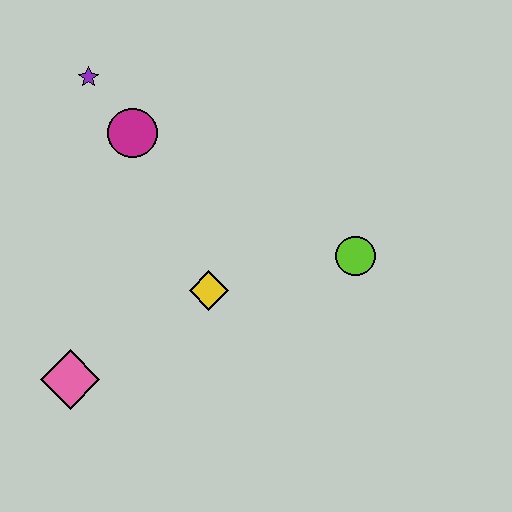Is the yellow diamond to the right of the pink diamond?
Yes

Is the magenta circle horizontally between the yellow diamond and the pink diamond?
Yes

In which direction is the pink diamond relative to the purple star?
The pink diamond is below the purple star.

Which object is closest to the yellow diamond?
The lime circle is closest to the yellow diamond.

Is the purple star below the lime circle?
No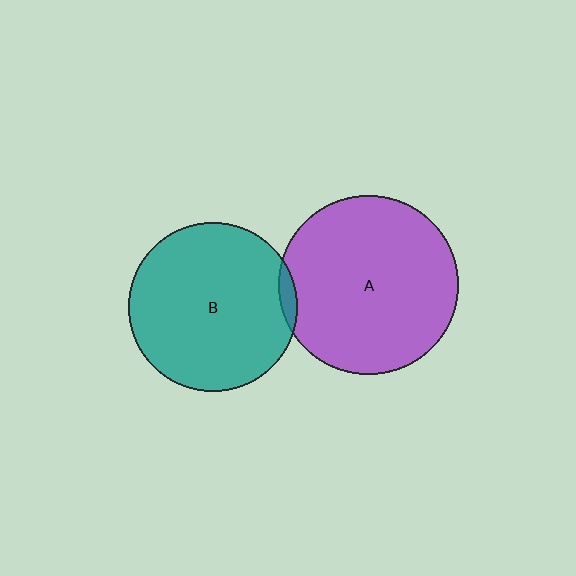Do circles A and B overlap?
Yes.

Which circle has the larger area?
Circle A (purple).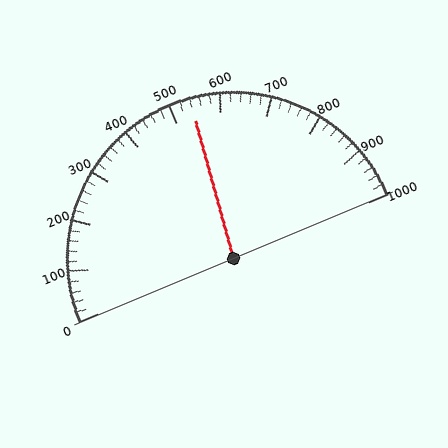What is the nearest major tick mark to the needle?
The nearest major tick mark is 500.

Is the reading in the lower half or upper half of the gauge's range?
The reading is in the upper half of the range (0 to 1000).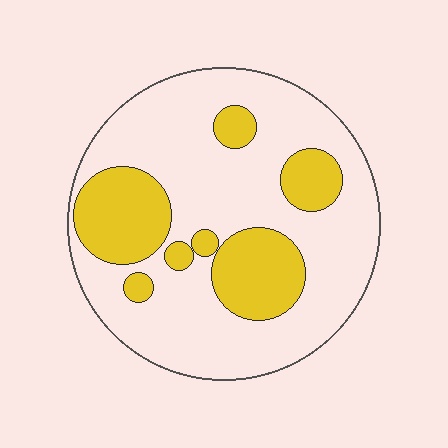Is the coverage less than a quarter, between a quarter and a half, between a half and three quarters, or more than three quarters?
Between a quarter and a half.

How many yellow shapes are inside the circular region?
7.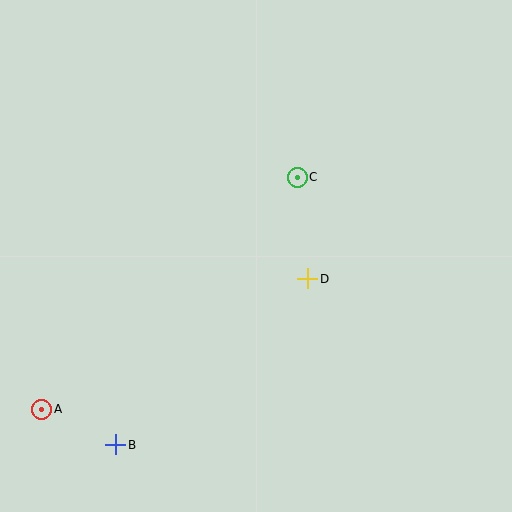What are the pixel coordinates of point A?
Point A is at (42, 409).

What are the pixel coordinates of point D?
Point D is at (308, 279).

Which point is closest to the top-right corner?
Point C is closest to the top-right corner.